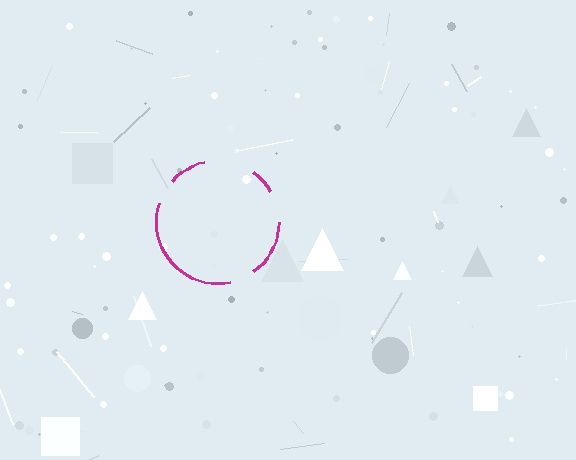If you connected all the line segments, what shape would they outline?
They would outline a circle.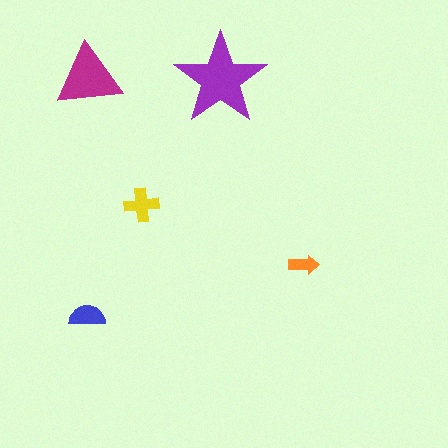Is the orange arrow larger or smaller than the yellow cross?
Smaller.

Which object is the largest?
The purple star.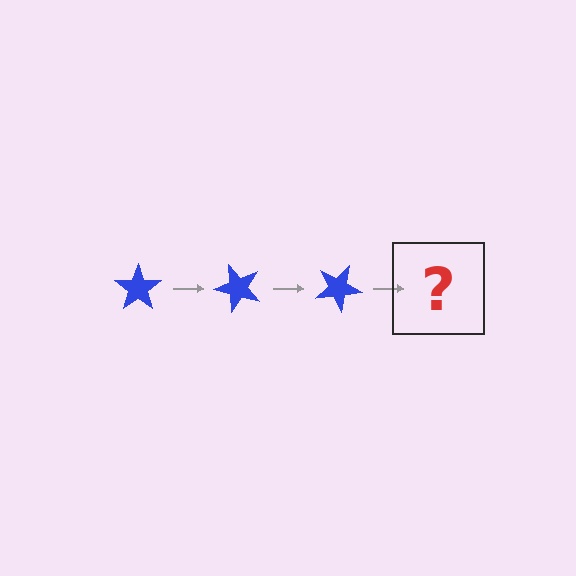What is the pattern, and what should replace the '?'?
The pattern is that the star rotates 50 degrees each step. The '?' should be a blue star rotated 150 degrees.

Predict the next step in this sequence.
The next step is a blue star rotated 150 degrees.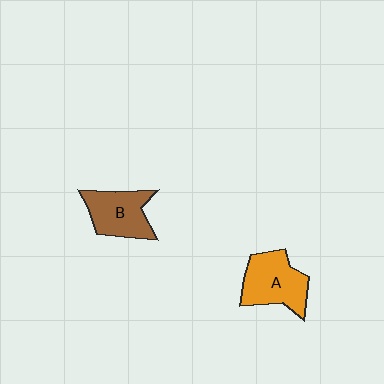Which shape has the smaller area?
Shape B (brown).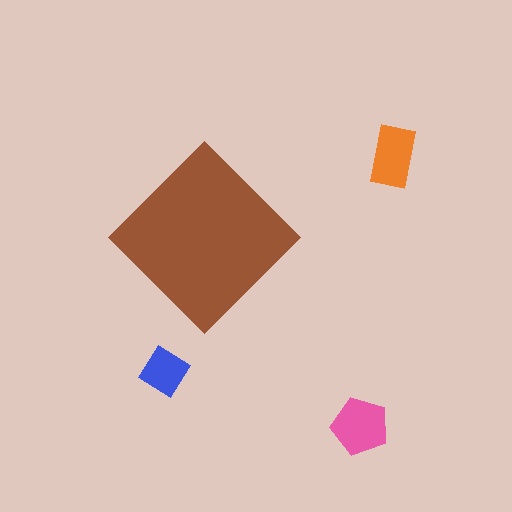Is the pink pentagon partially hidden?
No, the pink pentagon is fully visible.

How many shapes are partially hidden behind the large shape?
0 shapes are partially hidden.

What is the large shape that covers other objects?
A brown diamond.